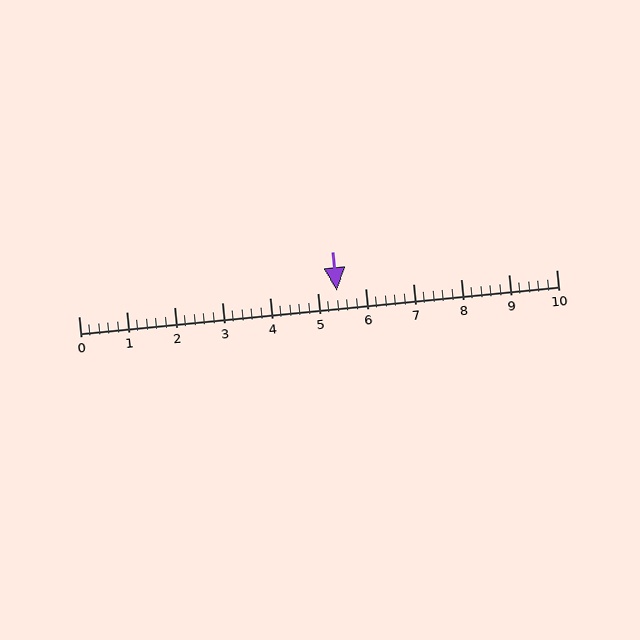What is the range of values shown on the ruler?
The ruler shows values from 0 to 10.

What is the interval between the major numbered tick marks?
The major tick marks are spaced 1 units apart.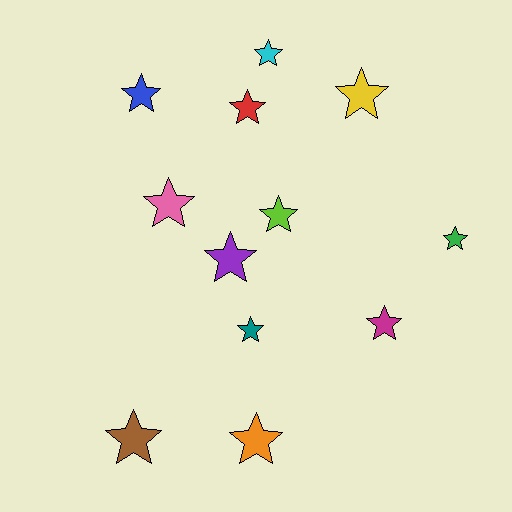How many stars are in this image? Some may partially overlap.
There are 12 stars.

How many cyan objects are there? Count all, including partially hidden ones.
There is 1 cyan object.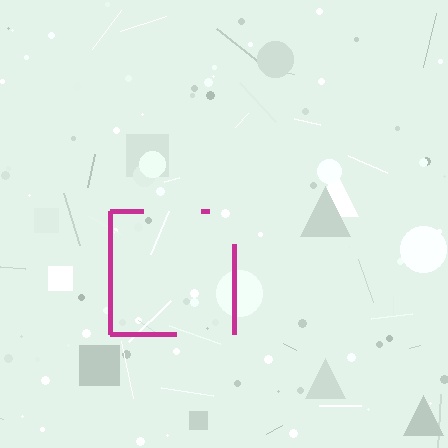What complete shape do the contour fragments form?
The contour fragments form a square.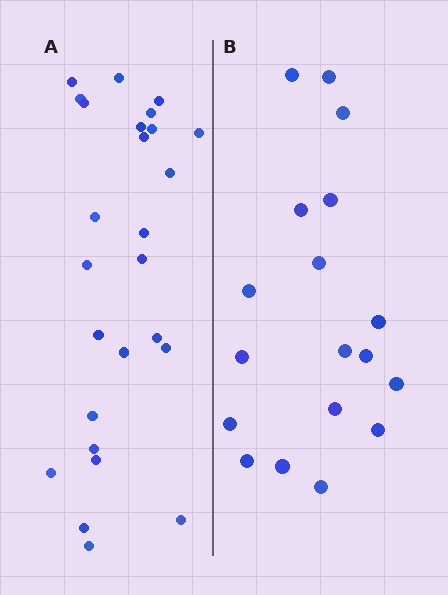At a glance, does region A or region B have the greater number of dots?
Region A (the left region) has more dots.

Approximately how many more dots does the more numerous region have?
Region A has roughly 8 or so more dots than region B.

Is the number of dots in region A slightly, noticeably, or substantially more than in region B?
Region A has noticeably more, but not dramatically so. The ratio is roughly 1.4 to 1.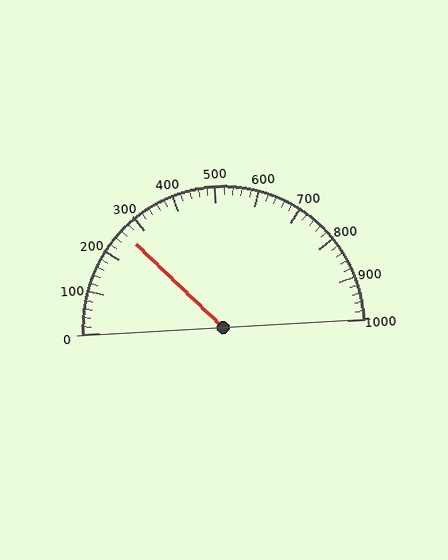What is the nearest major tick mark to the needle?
The nearest major tick mark is 300.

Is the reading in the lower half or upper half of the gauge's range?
The reading is in the lower half of the range (0 to 1000).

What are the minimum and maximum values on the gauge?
The gauge ranges from 0 to 1000.